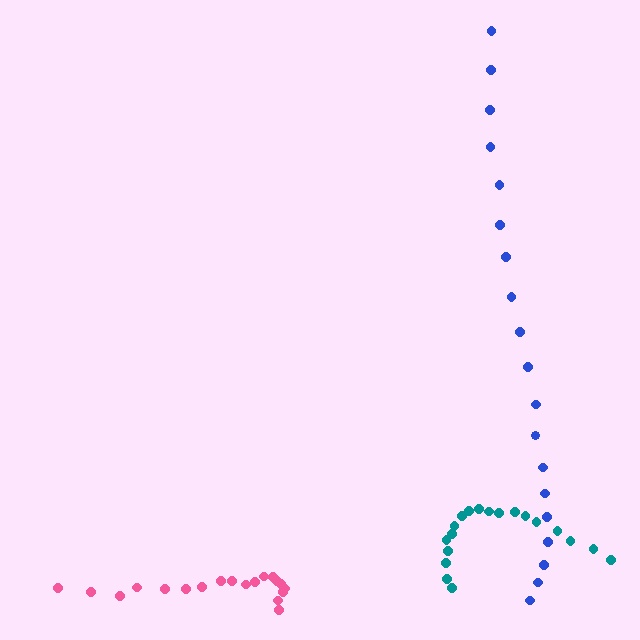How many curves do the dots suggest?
There are 3 distinct paths.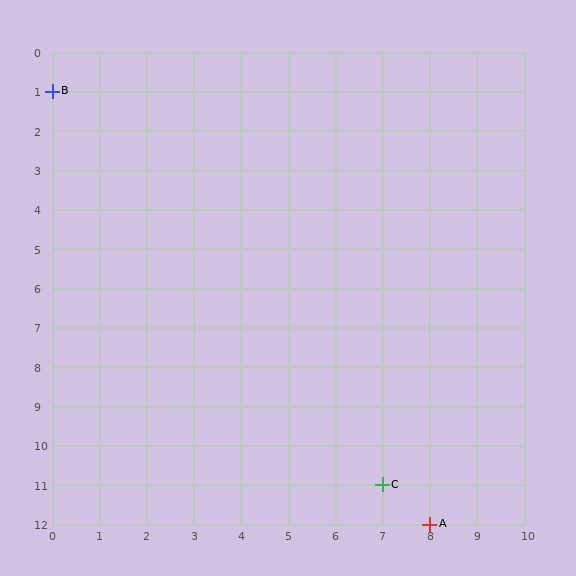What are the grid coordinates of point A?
Point A is at grid coordinates (8, 12).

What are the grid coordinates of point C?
Point C is at grid coordinates (7, 11).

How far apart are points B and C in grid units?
Points B and C are 7 columns and 10 rows apart (about 12.2 grid units diagonally).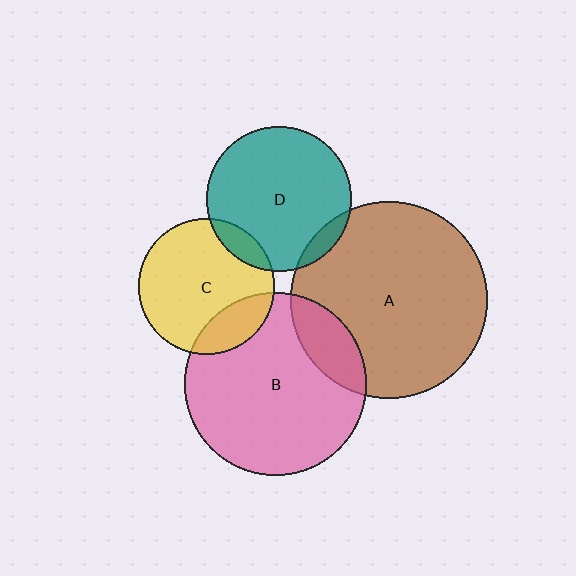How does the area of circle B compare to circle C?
Approximately 1.8 times.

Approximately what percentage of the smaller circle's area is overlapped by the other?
Approximately 10%.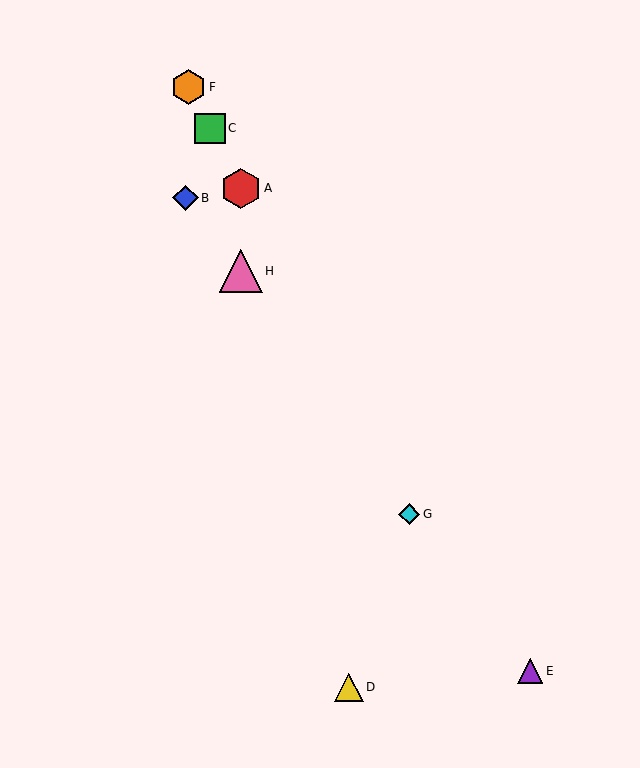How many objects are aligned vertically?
2 objects (A, H) are aligned vertically.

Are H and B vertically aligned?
No, H is at x≈241 and B is at x≈186.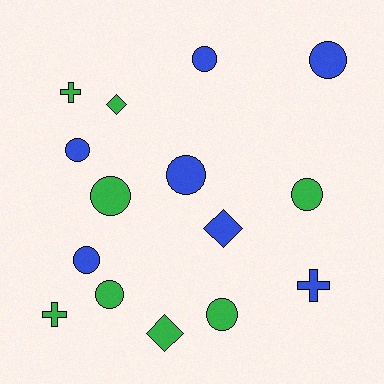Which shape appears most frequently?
Circle, with 9 objects.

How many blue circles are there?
There are 5 blue circles.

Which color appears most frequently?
Green, with 8 objects.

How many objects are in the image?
There are 15 objects.